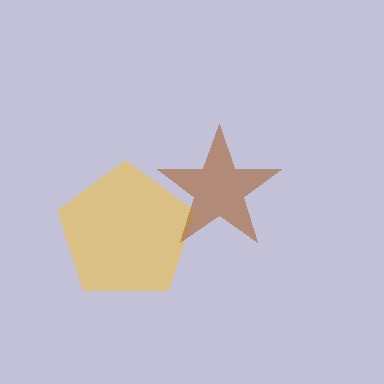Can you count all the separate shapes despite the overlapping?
Yes, there are 2 separate shapes.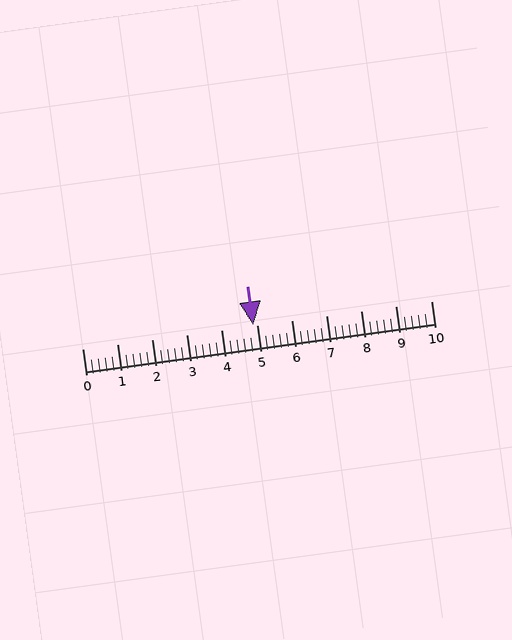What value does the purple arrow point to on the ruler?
The purple arrow points to approximately 4.9.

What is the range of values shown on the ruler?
The ruler shows values from 0 to 10.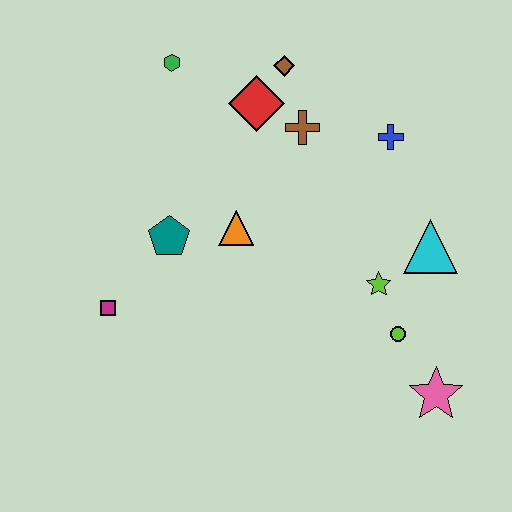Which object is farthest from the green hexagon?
The pink star is farthest from the green hexagon.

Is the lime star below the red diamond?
Yes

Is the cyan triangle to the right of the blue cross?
Yes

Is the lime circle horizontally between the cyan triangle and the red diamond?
Yes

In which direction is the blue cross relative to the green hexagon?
The blue cross is to the right of the green hexagon.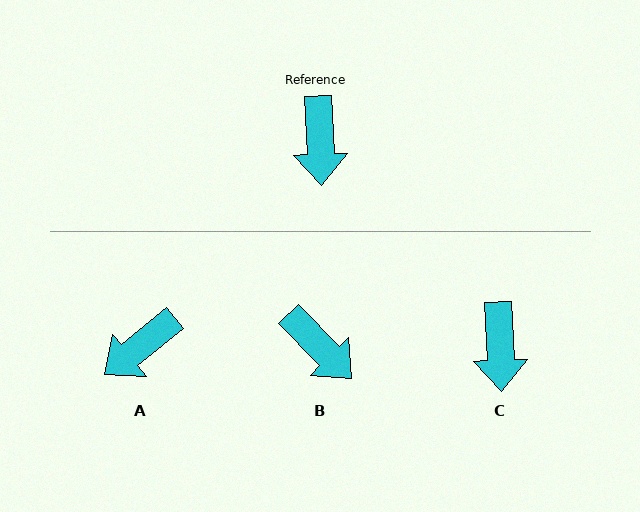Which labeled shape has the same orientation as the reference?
C.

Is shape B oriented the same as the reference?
No, it is off by about 42 degrees.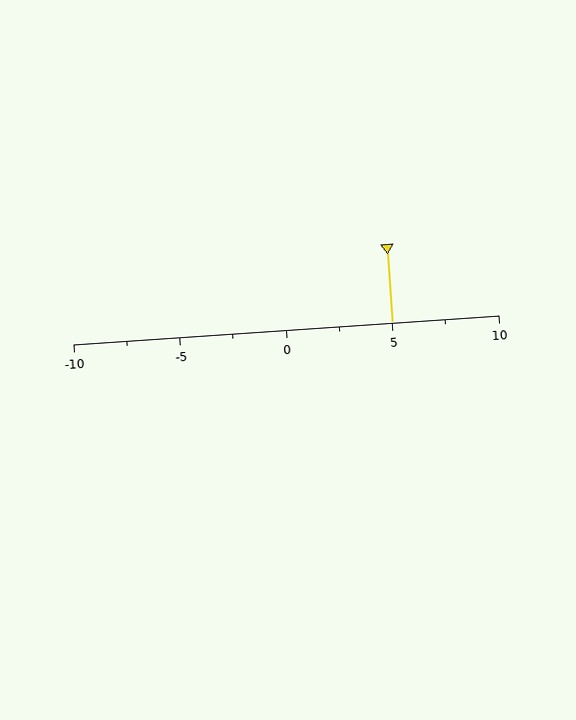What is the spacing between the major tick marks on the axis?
The major ticks are spaced 5 apart.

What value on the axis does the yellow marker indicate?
The marker indicates approximately 5.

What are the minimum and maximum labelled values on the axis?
The axis runs from -10 to 10.